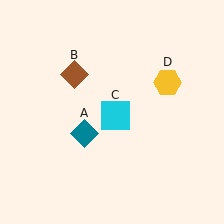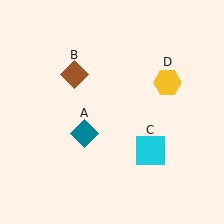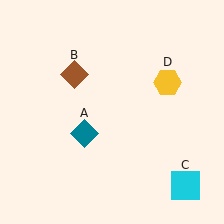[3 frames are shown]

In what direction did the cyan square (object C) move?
The cyan square (object C) moved down and to the right.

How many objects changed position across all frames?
1 object changed position: cyan square (object C).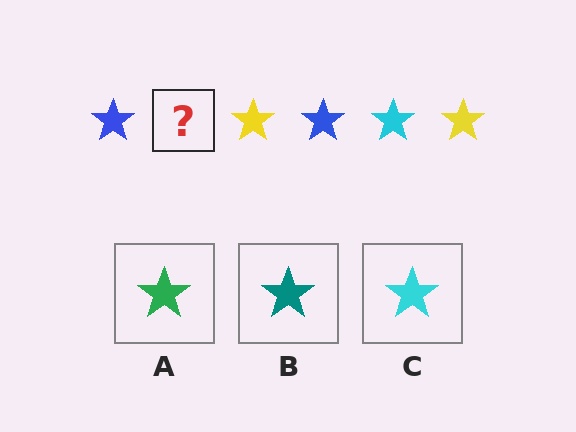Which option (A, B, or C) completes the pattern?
C.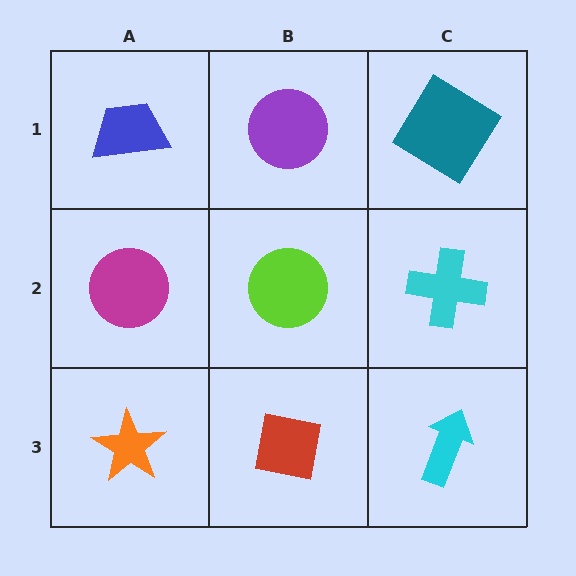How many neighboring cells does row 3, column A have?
2.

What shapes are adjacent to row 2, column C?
A teal diamond (row 1, column C), a cyan arrow (row 3, column C), a lime circle (row 2, column B).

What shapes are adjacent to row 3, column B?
A lime circle (row 2, column B), an orange star (row 3, column A), a cyan arrow (row 3, column C).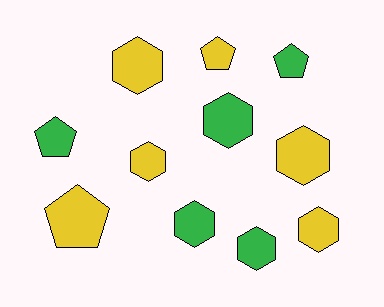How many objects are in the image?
There are 11 objects.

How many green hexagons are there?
There are 3 green hexagons.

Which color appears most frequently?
Yellow, with 6 objects.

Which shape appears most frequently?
Hexagon, with 7 objects.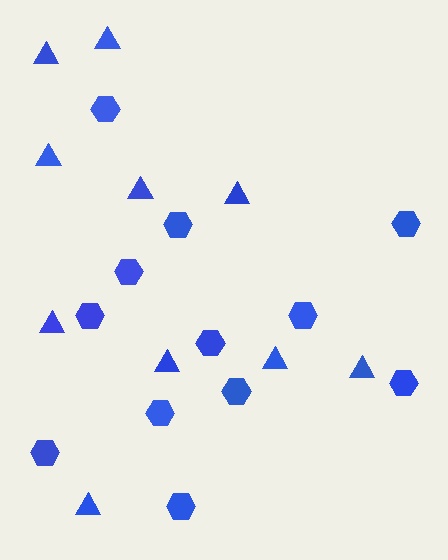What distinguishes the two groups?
There are 2 groups: one group of triangles (10) and one group of hexagons (12).